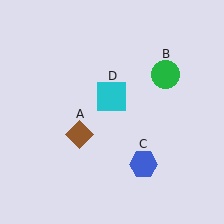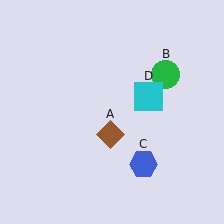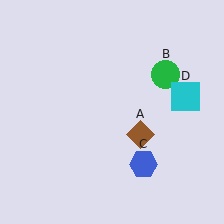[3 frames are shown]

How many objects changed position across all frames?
2 objects changed position: brown diamond (object A), cyan square (object D).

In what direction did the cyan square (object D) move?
The cyan square (object D) moved right.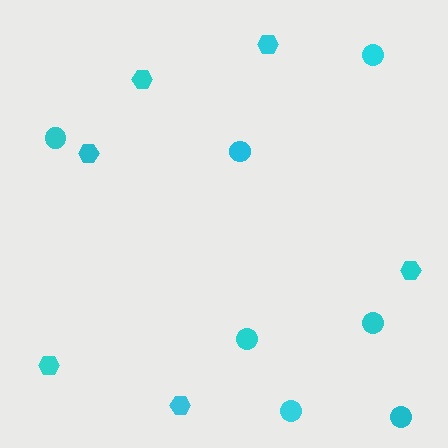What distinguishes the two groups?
There are 2 groups: one group of hexagons (6) and one group of circles (7).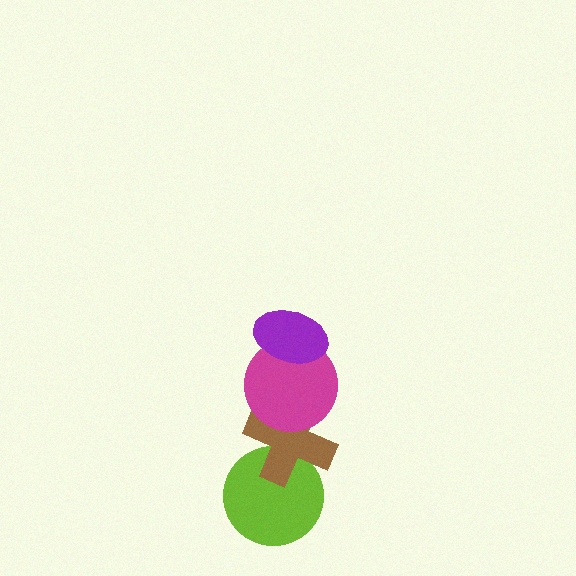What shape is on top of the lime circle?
The brown cross is on top of the lime circle.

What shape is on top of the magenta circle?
The purple ellipse is on top of the magenta circle.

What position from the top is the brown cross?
The brown cross is 3rd from the top.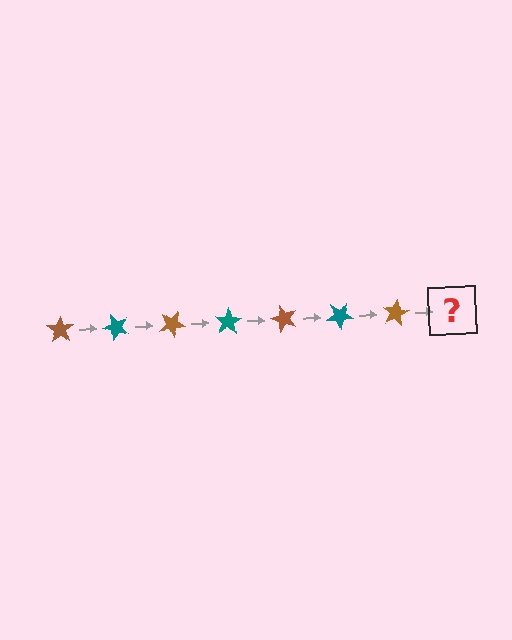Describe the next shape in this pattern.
It should be a teal star, rotated 350 degrees from the start.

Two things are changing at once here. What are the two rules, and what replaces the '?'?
The two rules are that it rotates 50 degrees each step and the color cycles through brown and teal. The '?' should be a teal star, rotated 350 degrees from the start.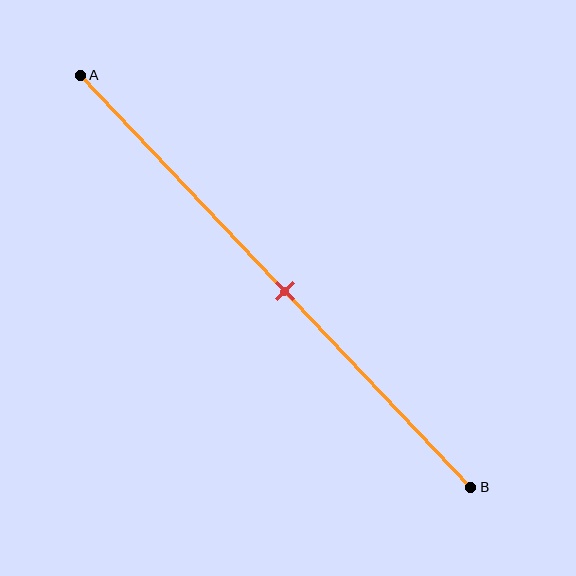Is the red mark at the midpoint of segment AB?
Yes, the mark is approximately at the midpoint.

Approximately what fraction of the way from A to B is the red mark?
The red mark is approximately 50% of the way from A to B.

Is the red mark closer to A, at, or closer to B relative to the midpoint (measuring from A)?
The red mark is approximately at the midpoint of segment AB.